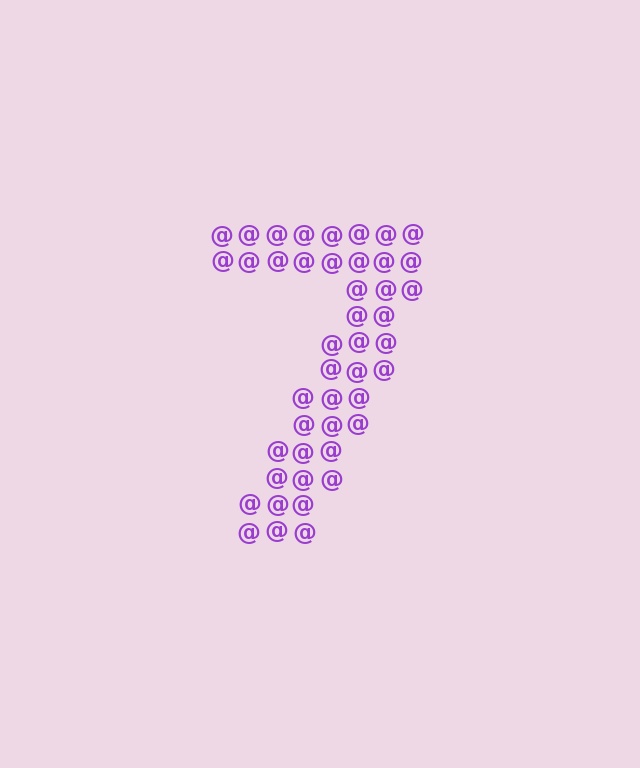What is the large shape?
The large shape is the digit 7.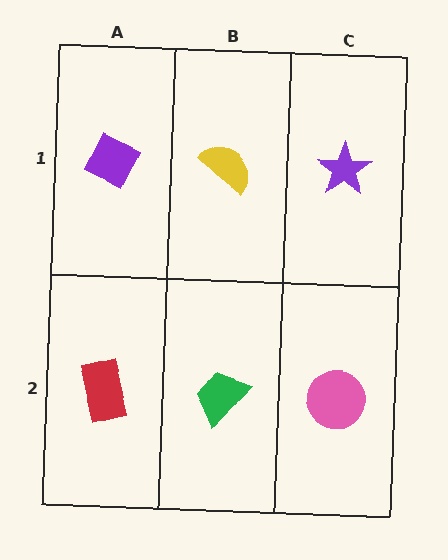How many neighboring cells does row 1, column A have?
2.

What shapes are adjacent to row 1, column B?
A green trapezoid (row 2, column B), a purple diamond (row 1, column A), a purple star (row 1, column C).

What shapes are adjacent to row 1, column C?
A pink circle (row 2, column C), a yellow semicircle (row 1, column B).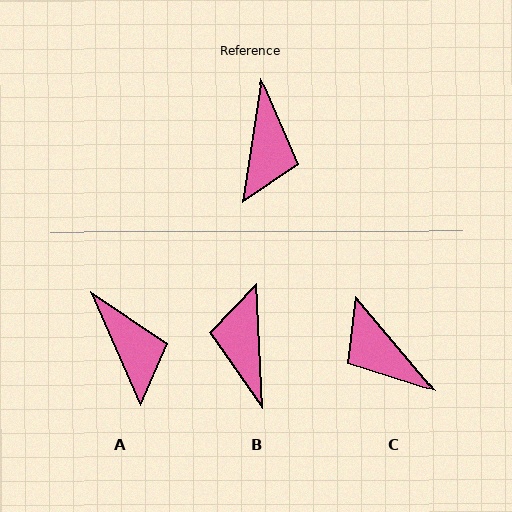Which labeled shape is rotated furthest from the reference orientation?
B, about 168 degrees away.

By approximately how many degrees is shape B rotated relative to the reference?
Approximately 168 degrees clockwise.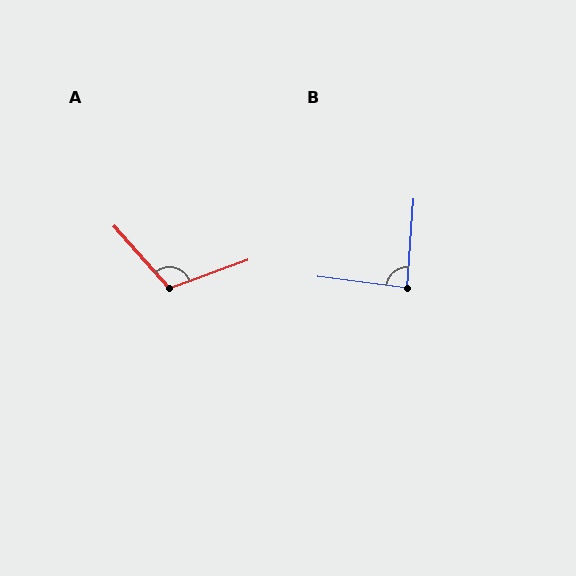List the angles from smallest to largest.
B (86°), A (112°).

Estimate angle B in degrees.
Approximately 86 degrees.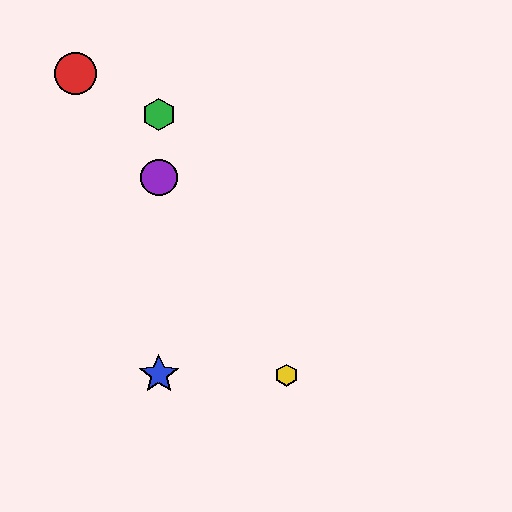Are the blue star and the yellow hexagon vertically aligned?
No, the blue star is at x≈159 and the yellow hexagon is at x≈286.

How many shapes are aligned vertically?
3 shapes (the blue star, the green hexagon, the purple circle) are aligned vertically.